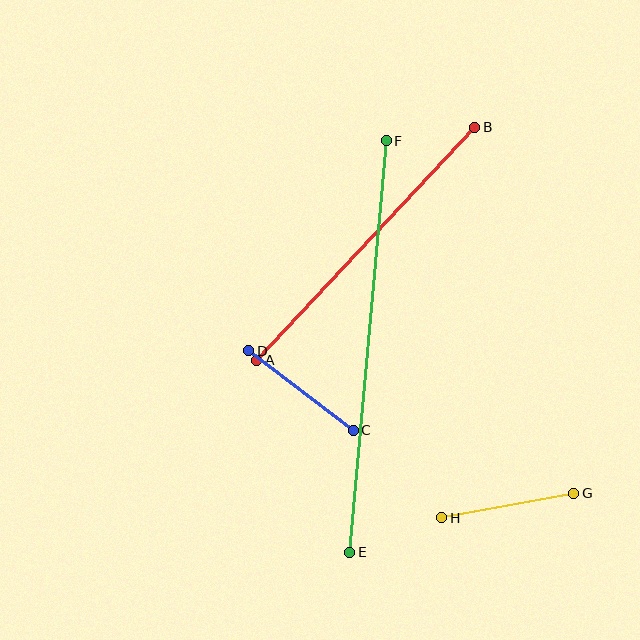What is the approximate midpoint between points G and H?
The midpoint is at approximately (508, 505) pixels.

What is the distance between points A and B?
The distance is approximately 319 pixels.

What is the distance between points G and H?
The distance is approximately 134 pixels.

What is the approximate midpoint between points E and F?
The midpoint is at approximately (368, 346) pixels.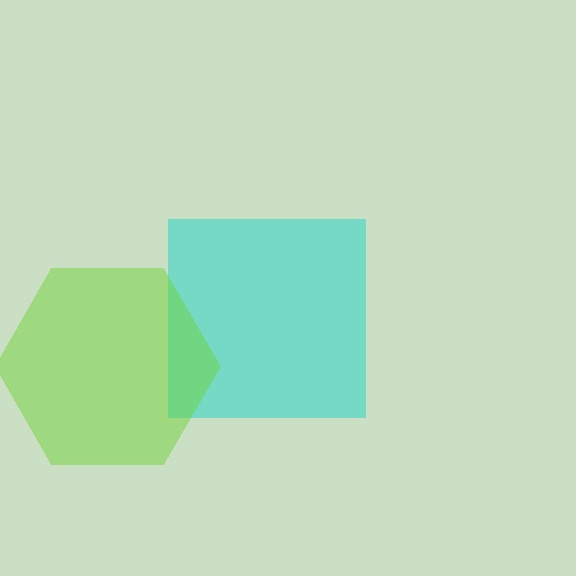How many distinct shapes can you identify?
There are 2 distinct shapes: a cyan square, a lime hexagon.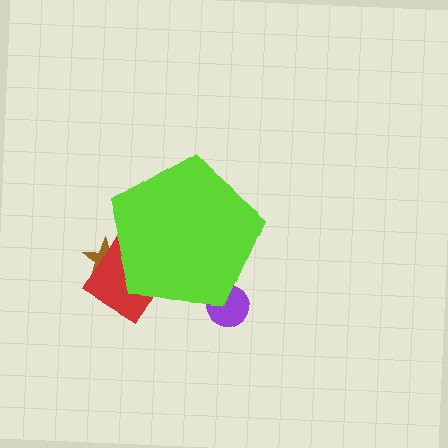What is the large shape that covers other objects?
A lime pentagon.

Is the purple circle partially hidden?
Yes, the purple circle is partially hidden behind the lime pentagon.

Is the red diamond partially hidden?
Yes, the red diamond is partially hidden behind the lime pentagon.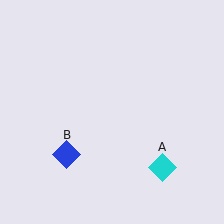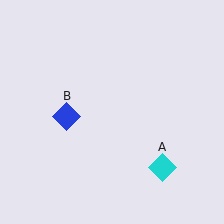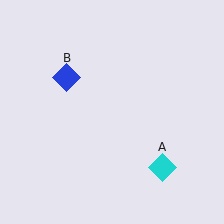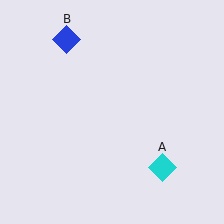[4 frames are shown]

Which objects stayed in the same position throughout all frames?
Cyan diamond (object A) remained stationary.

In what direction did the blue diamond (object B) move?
The blue diamond (object B) moved up.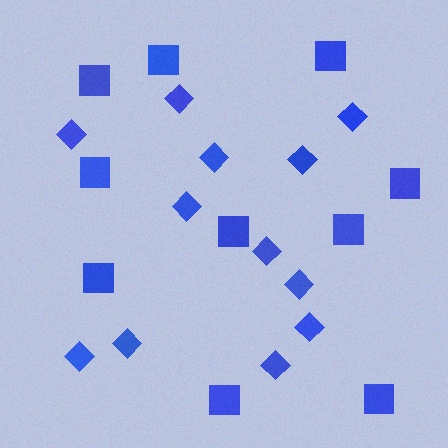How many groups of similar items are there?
There are 2 groups: one group of squares (10) and one group of diamonds (12).